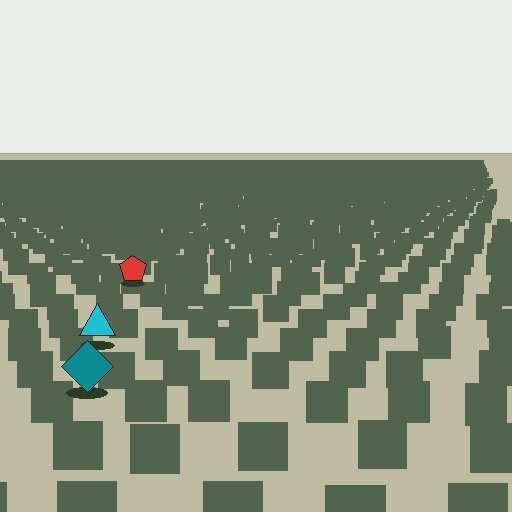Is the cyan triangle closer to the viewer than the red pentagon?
Yes. The cyan triangle is closer — you can tell from the texture gradient: the ground texture is coarser near it.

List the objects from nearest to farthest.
From nearest to farthest: the teal diamond, the cyan triangle, the red pentagon.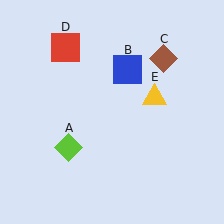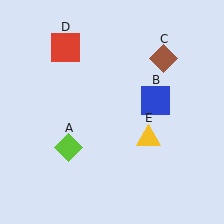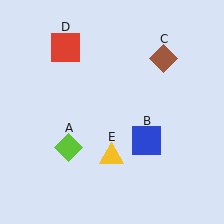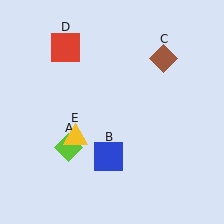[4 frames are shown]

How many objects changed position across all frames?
2 objects changed position: blue square (object B), yellow triangle (object E).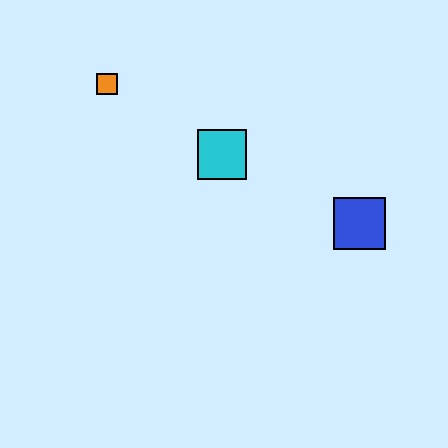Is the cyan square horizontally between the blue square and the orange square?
Yes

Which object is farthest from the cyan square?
The blue square is farthest from the cyan square.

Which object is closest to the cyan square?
The orange square is closest to the cyan square.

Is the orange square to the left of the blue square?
Yes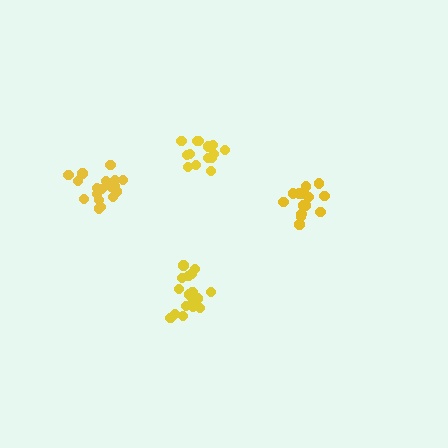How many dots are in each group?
Group 1: 14 dots, Group 2: 19 dots, Group 3: 18 dots, Group 4: 15 dots (66 total).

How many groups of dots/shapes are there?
There are 4 groups.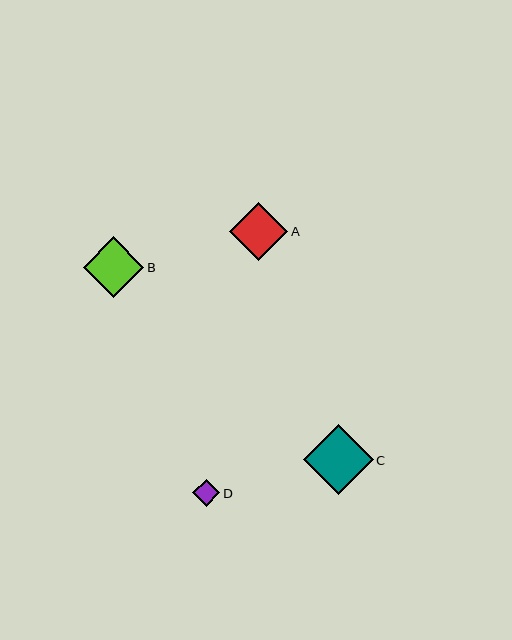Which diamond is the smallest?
Diamond D is the smallest with a size of approximately 27 pixels.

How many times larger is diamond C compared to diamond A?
Diamond C is approximately 1.2 times the size of diamond A.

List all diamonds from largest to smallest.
From largest to smallest: C, B, A, D.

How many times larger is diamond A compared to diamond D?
Diamond A is approximately 2.2 times the size of diamond D.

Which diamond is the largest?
Diamond C is the largest with a size of approximately 70 pixels.